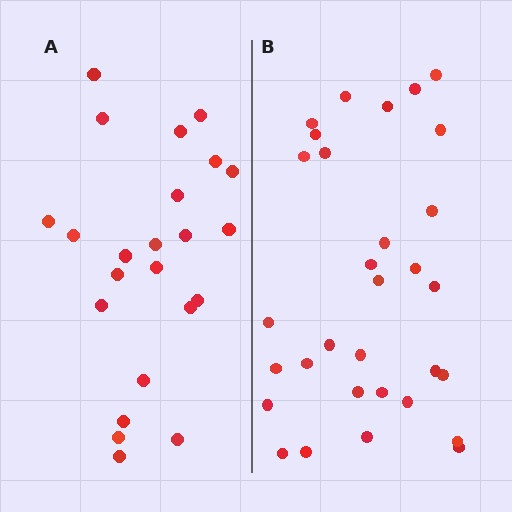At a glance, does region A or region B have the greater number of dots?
Region B (the right region) has more dots.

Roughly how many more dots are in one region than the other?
Region B has roughly 8 or so more dots than region A.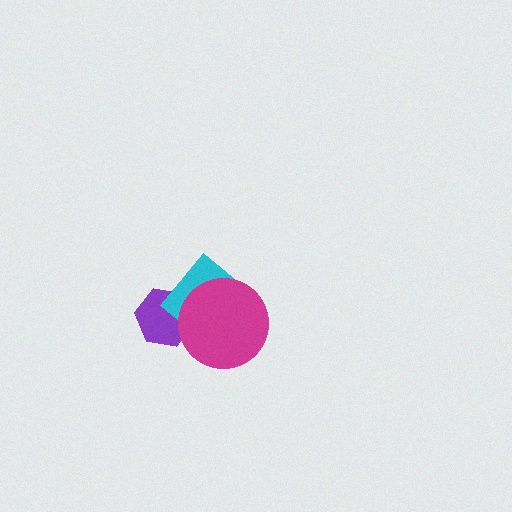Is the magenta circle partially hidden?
No, no other shape covers it.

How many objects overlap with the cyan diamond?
2 objects overlap with the cyan diamond.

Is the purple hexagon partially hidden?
Yes, it is partially covered by another shape.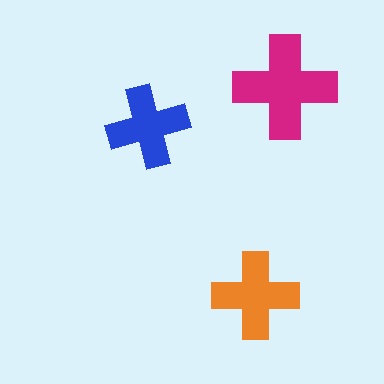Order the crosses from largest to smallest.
the magenta one, the orange one, the blue one.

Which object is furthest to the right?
The magenta cross is rightmost.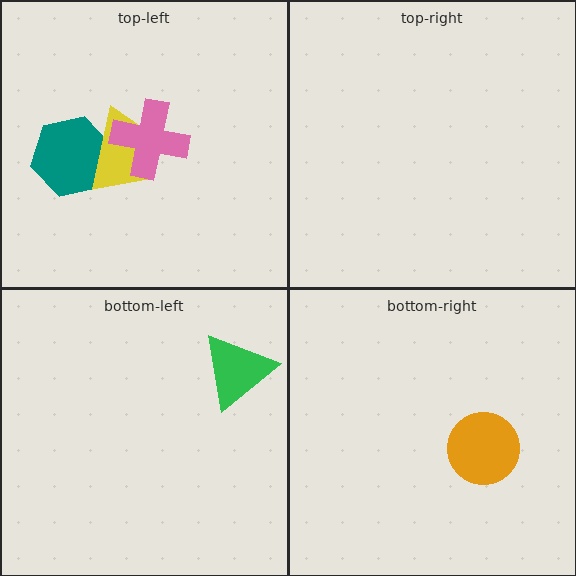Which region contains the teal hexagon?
The top-left region.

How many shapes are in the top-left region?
3.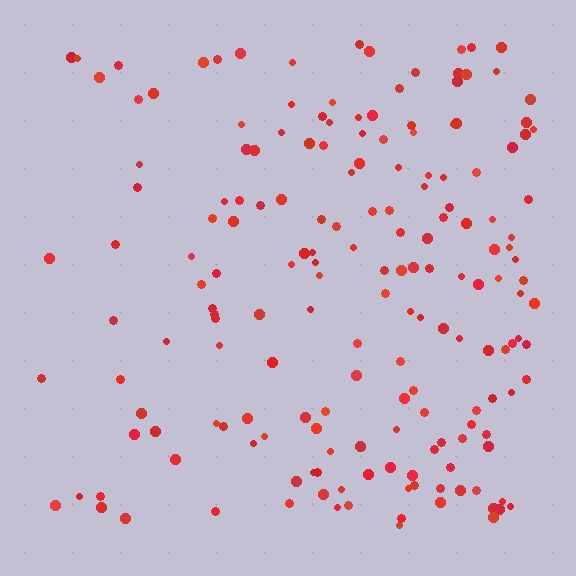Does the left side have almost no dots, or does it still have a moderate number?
Still a moderate number, just noticeably fewer than the right.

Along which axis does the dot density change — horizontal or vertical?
Horizontal.